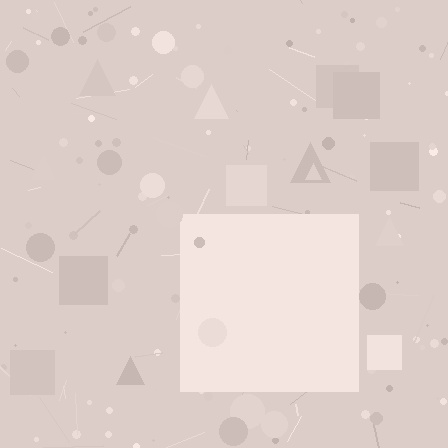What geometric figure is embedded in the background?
A square is embedded in the background.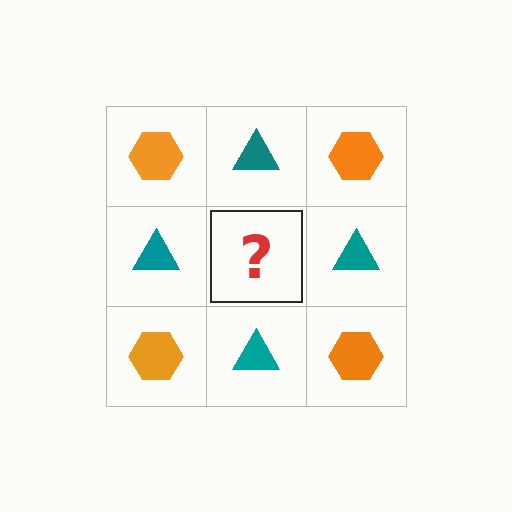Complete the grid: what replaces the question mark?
The question mark should be replaced with an orange hexagon.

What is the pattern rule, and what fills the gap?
The rule is that it alternates orange hexagon and teal triangle in a checkerboard pattern. The gap should be filled with an orange hexagon.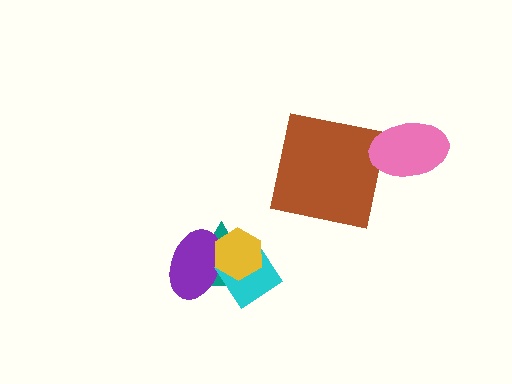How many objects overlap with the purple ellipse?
3 objects overlap with the purple ellipse.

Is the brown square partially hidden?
No, no other shape covers it.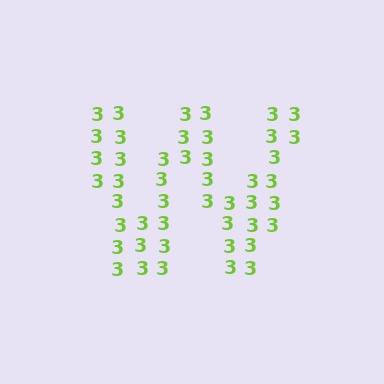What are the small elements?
The small elements are digit 3's.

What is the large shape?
The large shape is the letter W.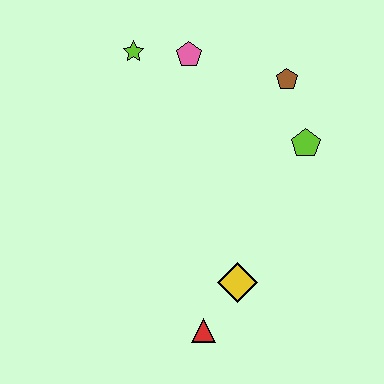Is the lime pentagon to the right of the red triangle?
Yes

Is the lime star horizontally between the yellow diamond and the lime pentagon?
No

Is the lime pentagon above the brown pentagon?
No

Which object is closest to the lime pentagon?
The brown pentagon is closest to the lime pentagon.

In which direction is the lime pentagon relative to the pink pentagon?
The lime pentagon is to the right of the pink pentagon.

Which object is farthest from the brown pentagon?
The red triangle is farthest from the brown pentagon.